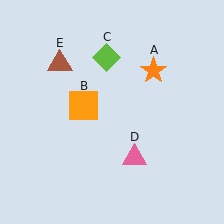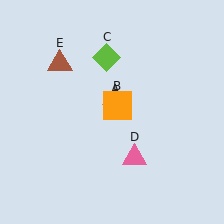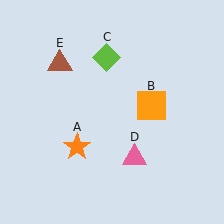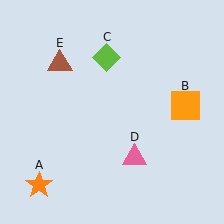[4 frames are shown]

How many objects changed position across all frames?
2 objects changed position: orange star (object A), orange square (object B).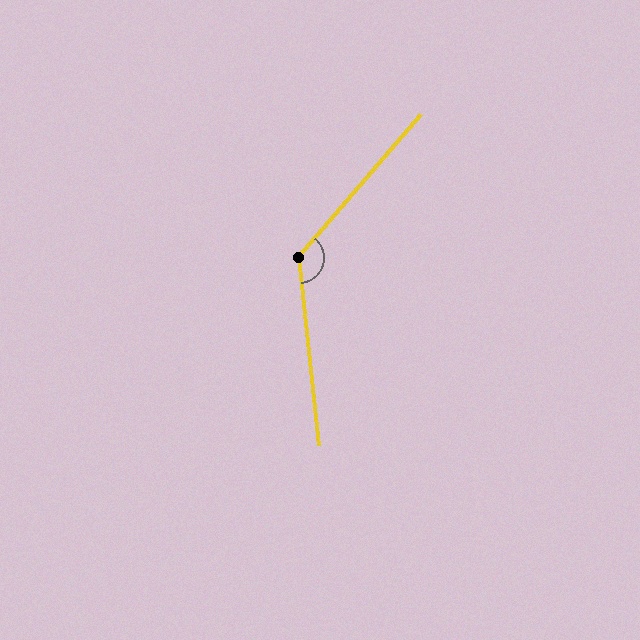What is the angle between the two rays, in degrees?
Approximately 134 degrees.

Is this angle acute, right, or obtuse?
It is obtuse.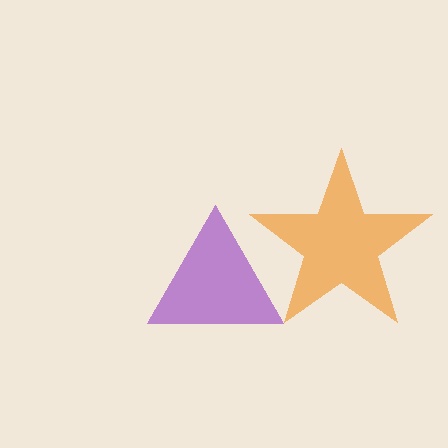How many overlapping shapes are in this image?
There are 2 overlapping shapes in the image.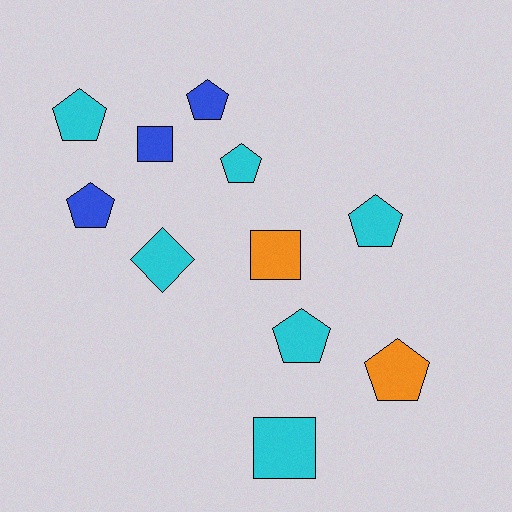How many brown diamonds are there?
There are no brown diamonds.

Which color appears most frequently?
Cyan, with 6 objects.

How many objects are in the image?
There are 11 objects.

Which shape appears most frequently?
Pentagon, with 7 objects.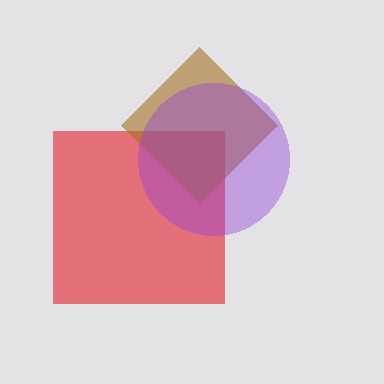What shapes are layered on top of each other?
The layered shapes are: a red square, a brown diamond, a purple circle.